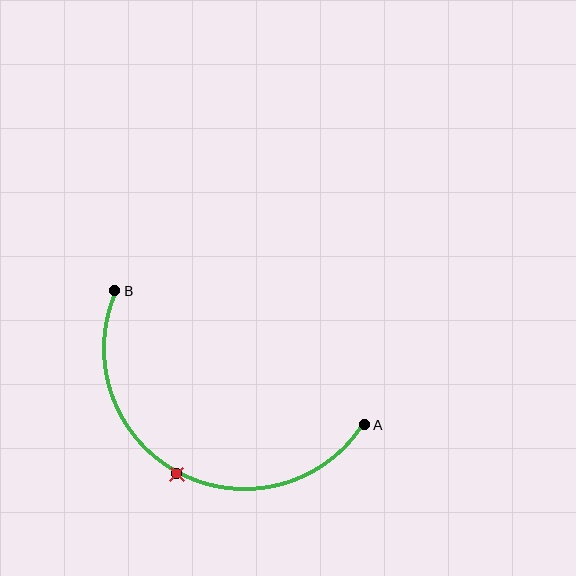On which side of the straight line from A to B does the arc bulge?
The arc bulges below the straight line connecting A and B.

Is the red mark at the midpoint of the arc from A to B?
Yes. The red mark lies on the arc at equal arc-length from both A and B — it is the arc midpoint.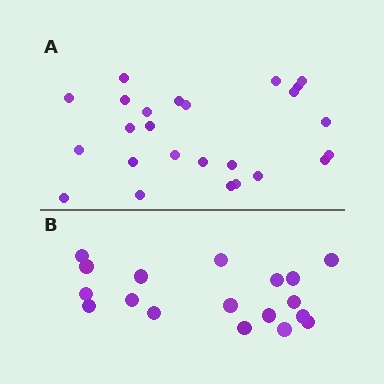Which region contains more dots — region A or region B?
Region A (the top region) has more dots.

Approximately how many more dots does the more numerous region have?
Region A has roughly 8 or so more dots than region B.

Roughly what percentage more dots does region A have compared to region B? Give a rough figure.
About 40% more.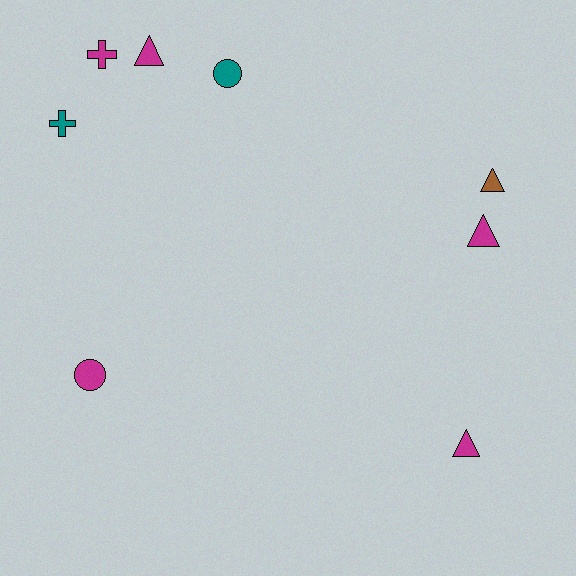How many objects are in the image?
There are 8 objects.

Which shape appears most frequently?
Triangle, with 4 objects.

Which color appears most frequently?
Magenta, with 5 objects.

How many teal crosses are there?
There is 1 teal cross.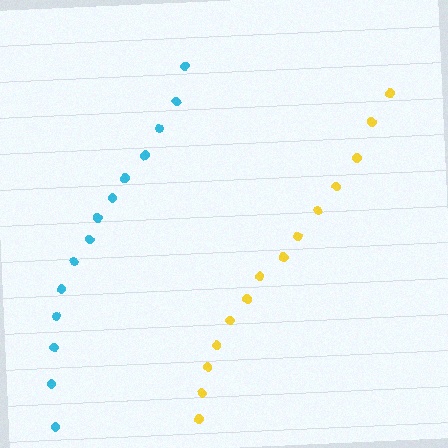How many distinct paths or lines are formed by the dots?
There are 2 distinct paths.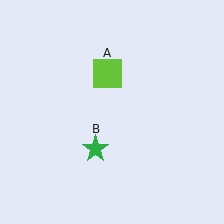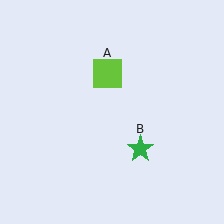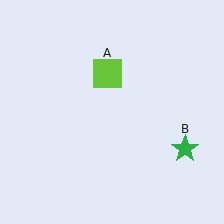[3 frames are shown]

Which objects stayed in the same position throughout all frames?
Lime square (object A) remained stationary.